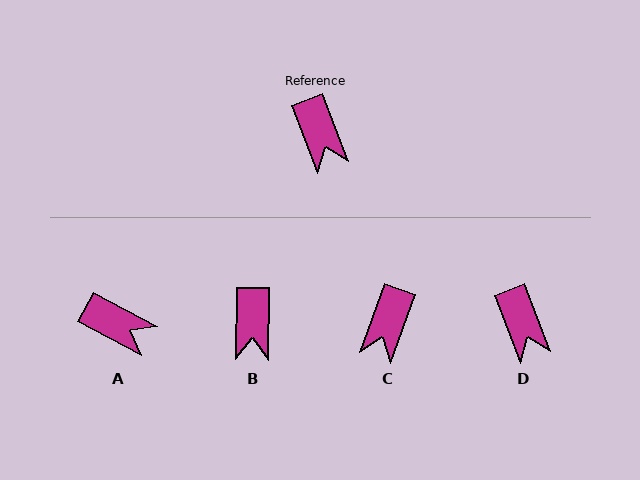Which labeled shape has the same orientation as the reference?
D.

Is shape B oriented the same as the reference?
No, it is off by about 22 degrees.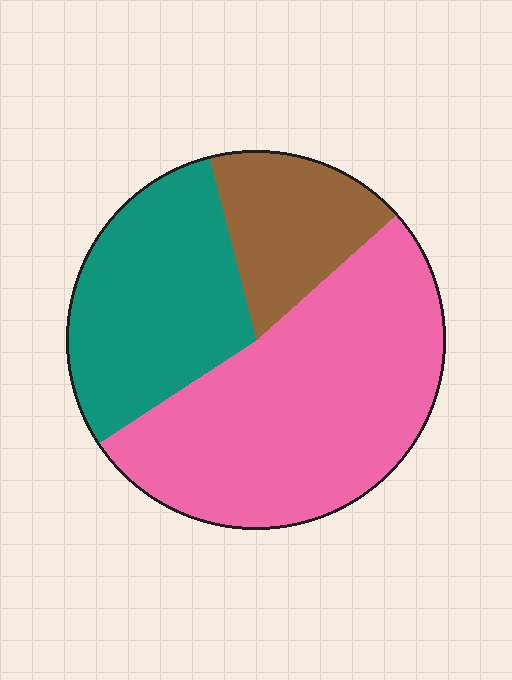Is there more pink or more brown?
Pink.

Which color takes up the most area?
Pink, at roughly 50%.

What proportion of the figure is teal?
Teal covers roughly 30% of the figure.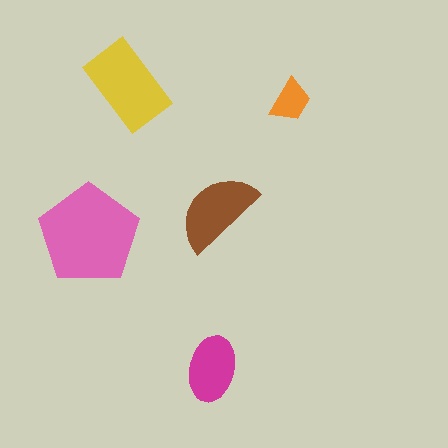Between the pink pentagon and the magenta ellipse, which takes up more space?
The pink pentagon.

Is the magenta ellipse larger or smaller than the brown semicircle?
Smaller.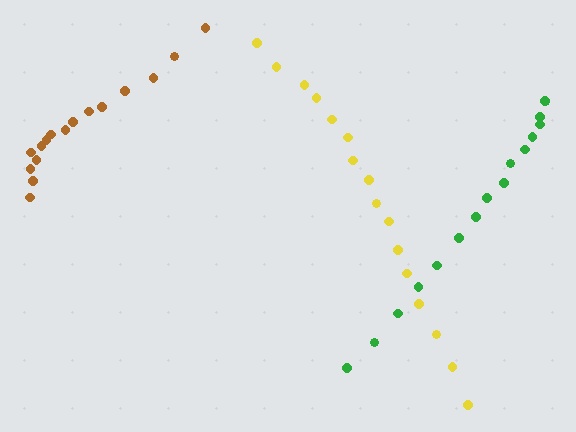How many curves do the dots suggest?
There are 3 distinct paths.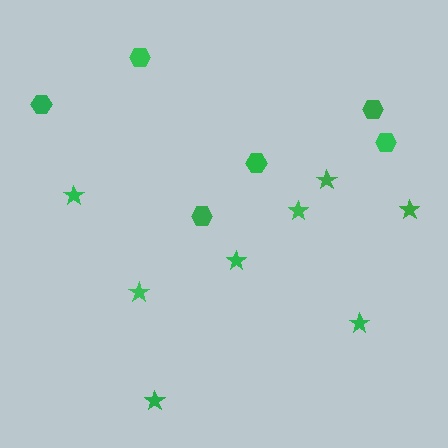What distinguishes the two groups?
There are 2 groups: one group of hexagons (6) and one group of stars (8).